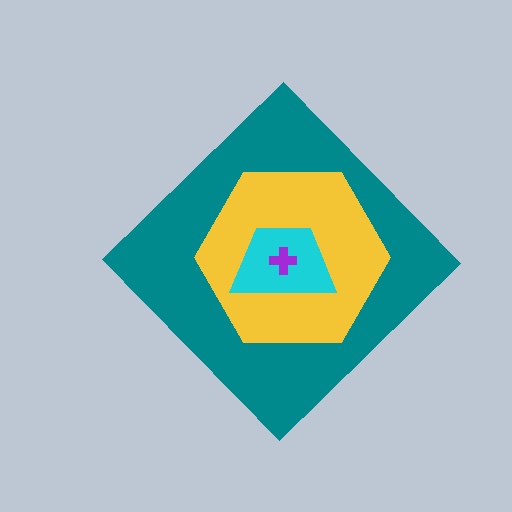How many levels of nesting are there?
4.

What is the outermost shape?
The teal diamond.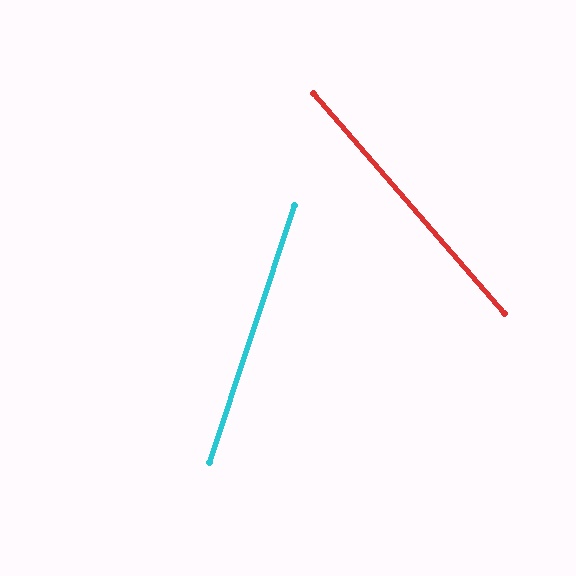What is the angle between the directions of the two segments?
Approximately 59 degrees.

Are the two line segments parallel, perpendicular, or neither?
Neither parallel nor perpendicular — they differ by about 59°.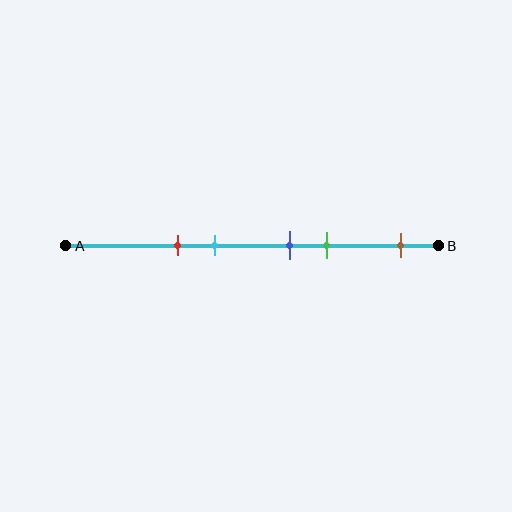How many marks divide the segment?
There are 5 marks dividing the segment.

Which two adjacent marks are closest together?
The blue and green marks are the closest adjacent pair.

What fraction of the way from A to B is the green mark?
The green mark is approximately 70% (0.7) of the way from A to B.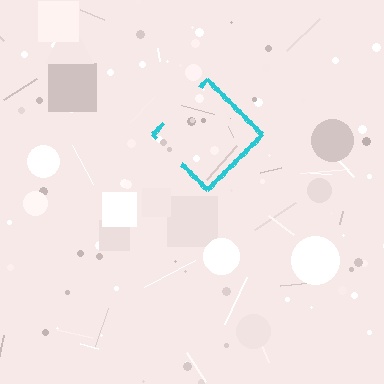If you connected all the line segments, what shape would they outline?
They would outline a diamond.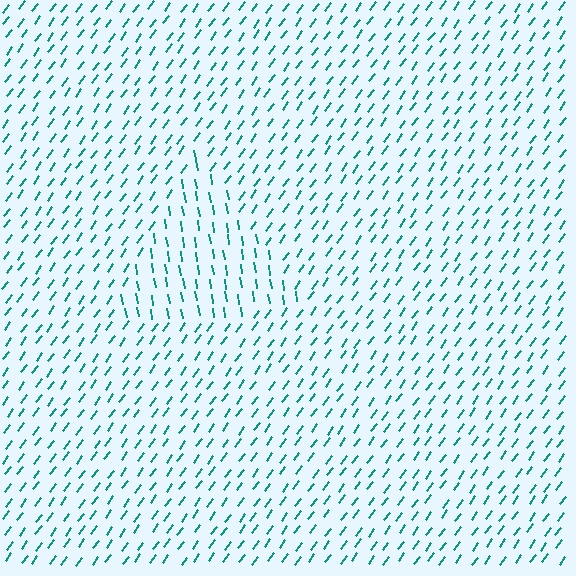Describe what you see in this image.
The image is filled with small teal line segments. A triangle region in the image has lines oriented differently from the surrounding lines, creating a visible texture boundary.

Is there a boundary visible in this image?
Yes, there is a texture boundary formed by a change in line orientation.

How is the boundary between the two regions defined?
The boundary is defined purely by a change in line orientation (approximately 45 degrees difference). All lines are the same color and thickness.